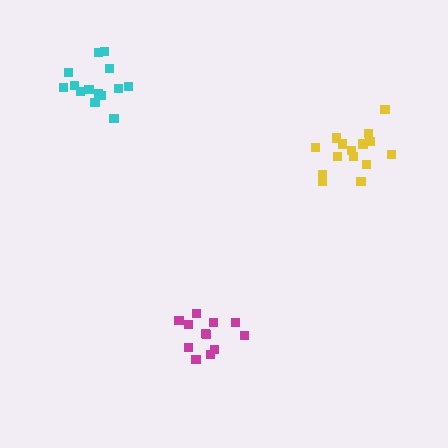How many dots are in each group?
Group 1: 14 dots, Group 2: 12 dots, Group 3: 15 dots (41 total).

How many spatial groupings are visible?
There are 3 spatial groupings.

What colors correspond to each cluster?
The clusters are colored: cyan, magenta, yellow.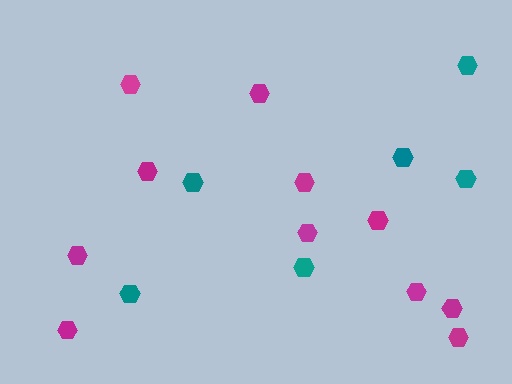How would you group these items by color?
There are 2 groups: one group of teal hexagons (6) and one group of magenta hexagons (11).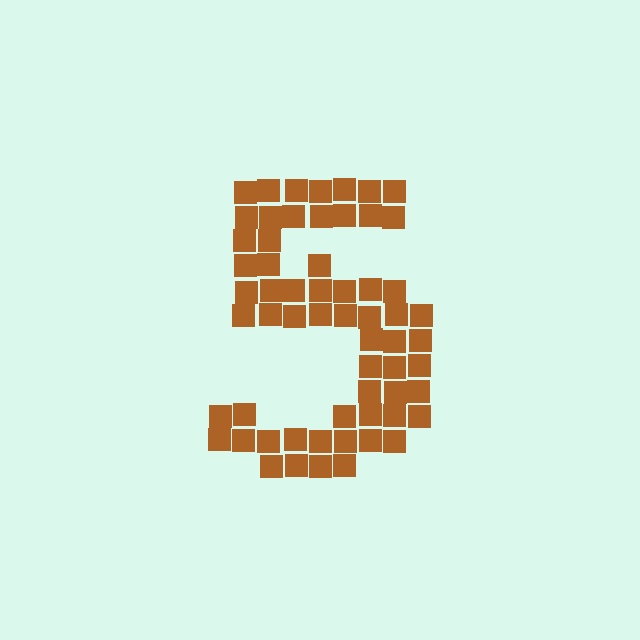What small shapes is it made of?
It is made of small squares.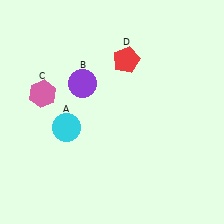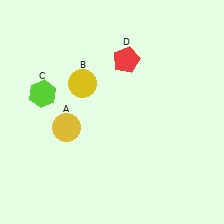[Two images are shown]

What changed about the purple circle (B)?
In Image 1, B is purple. In Image 2, it changed to yellow.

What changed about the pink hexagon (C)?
In Image 1, C is pink. In Image 2, it changed to lime.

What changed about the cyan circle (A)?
In Image 1, A is cyan. In Image 2, it changed to yellow.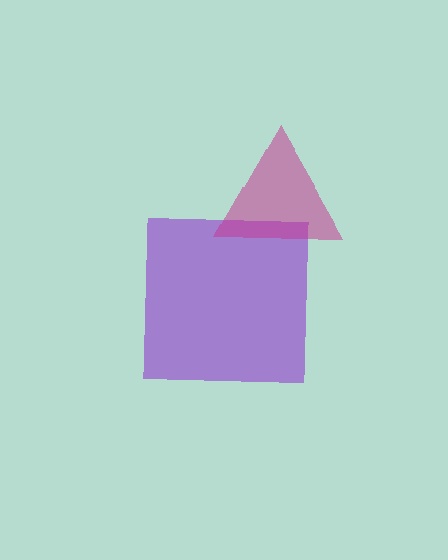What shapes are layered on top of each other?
The layered shapes are: a purple square, a magenta triangle.